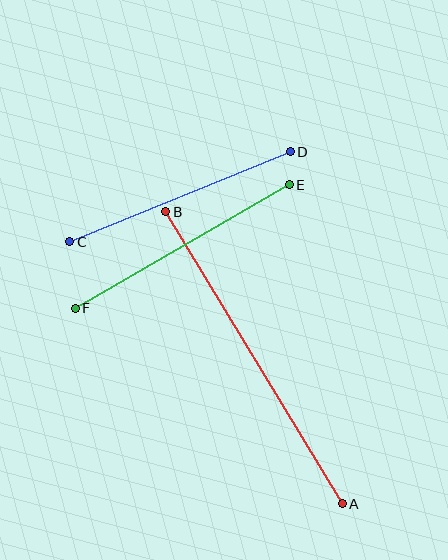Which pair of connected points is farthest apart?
Points A and B are farthest apart.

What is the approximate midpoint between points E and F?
The midpoint is at approximately (182, 246) pixels.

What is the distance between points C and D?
The distance is approximately 238 pixels.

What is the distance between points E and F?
The distance is approximately 247 pixels.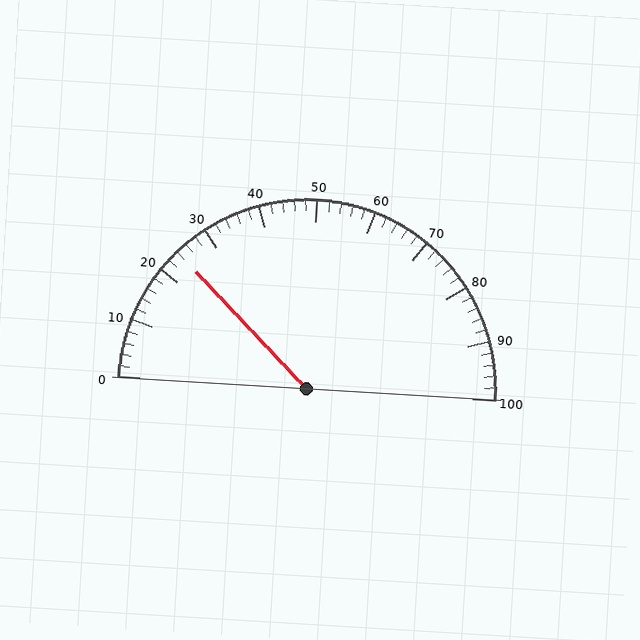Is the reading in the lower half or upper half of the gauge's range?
The reading is in the lower half of the range (0 to 100).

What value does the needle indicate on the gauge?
The needle indicates approximately 24.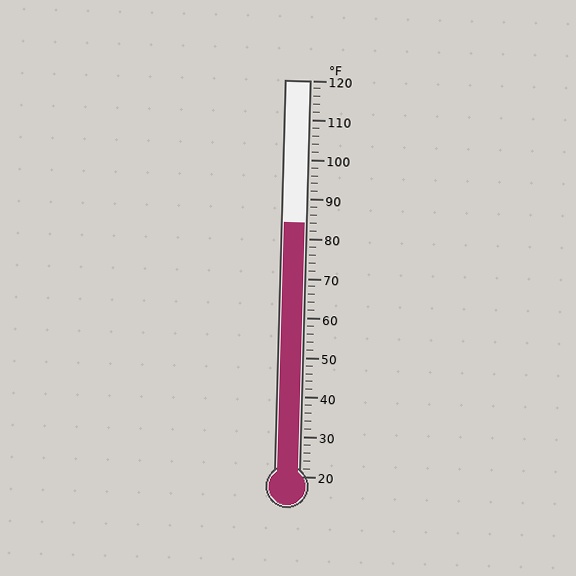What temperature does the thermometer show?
The thermometer shows approximately 84°F.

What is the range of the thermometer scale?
The thermometer scale ranges from 20°F to 120°F.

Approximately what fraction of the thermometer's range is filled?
The thermometer is filled to approximately 65% of its range.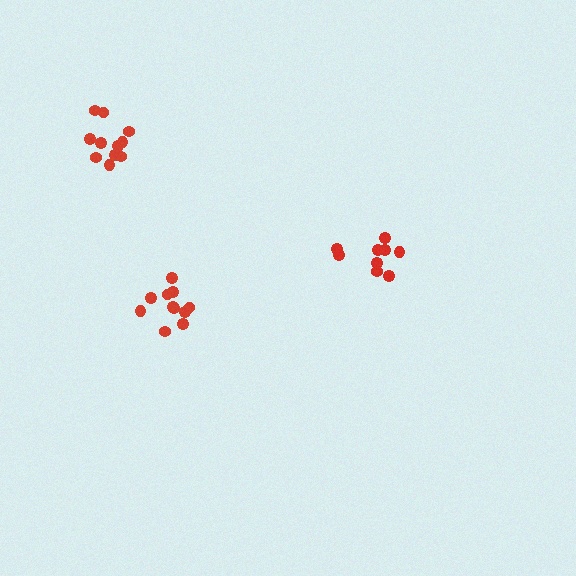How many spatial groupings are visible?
There are 3 spatial groupings.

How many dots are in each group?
Group 1: 9 dots, Group 2: 11 dots, Group 3: 11 dots (31 total).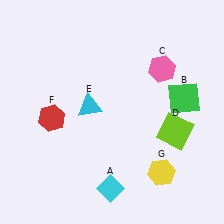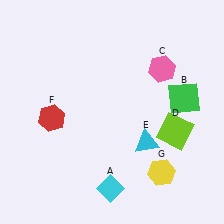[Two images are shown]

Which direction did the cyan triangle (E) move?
The cyan triangle (E) moved right.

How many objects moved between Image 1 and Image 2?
1 object moved between the two images.